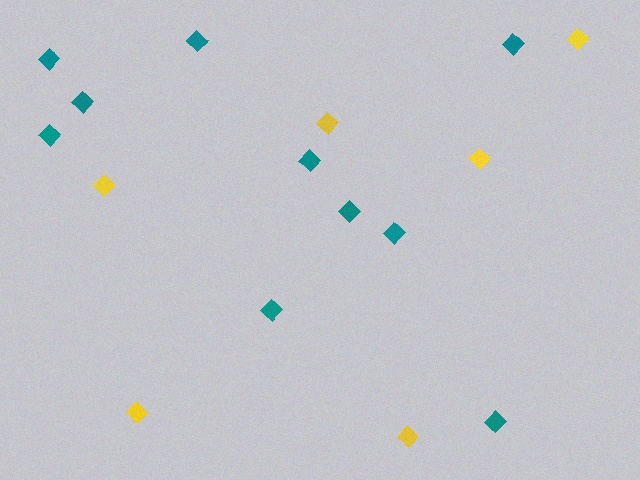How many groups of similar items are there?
There are 2 groups: one group of yellow diamonds (6) and one group of teal diamonds (10).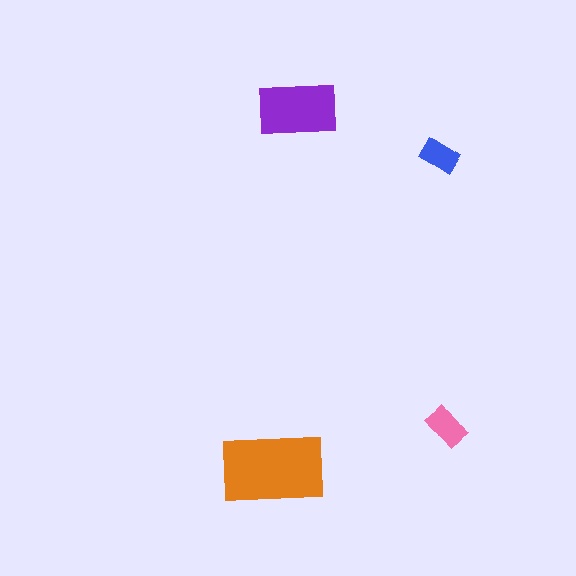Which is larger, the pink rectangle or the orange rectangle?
The orange one.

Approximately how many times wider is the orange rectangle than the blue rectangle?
About 2.5 times wider.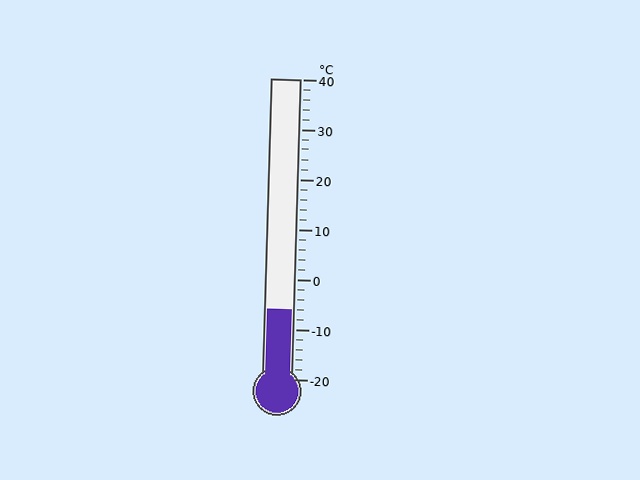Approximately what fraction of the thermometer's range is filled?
The thermometer is filled to approximately 25% of its range.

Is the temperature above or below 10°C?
The temperature is below 10°C.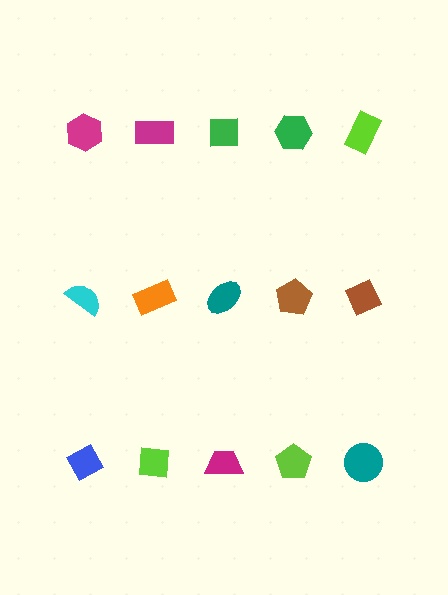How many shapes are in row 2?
5 shapes.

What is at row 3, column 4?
A lime pentagon.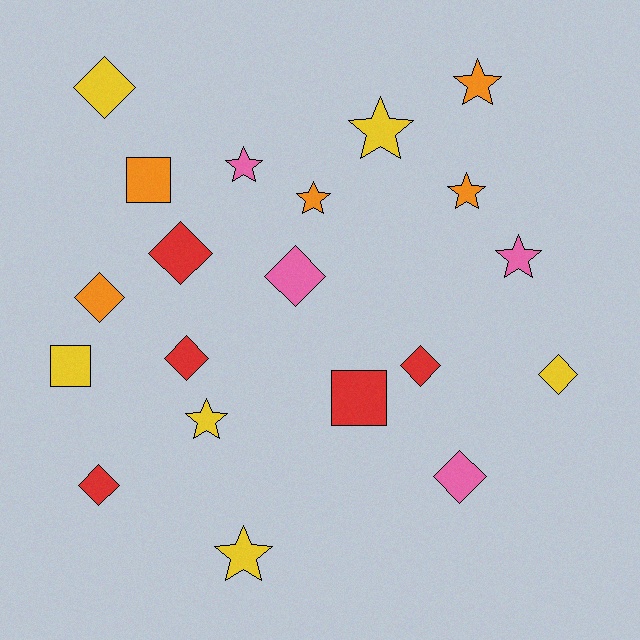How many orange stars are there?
There are 3 orange stars.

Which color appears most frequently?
Yellow, with 6 objects.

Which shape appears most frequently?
Diamond, with 9 objects.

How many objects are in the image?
There are 20 objects.